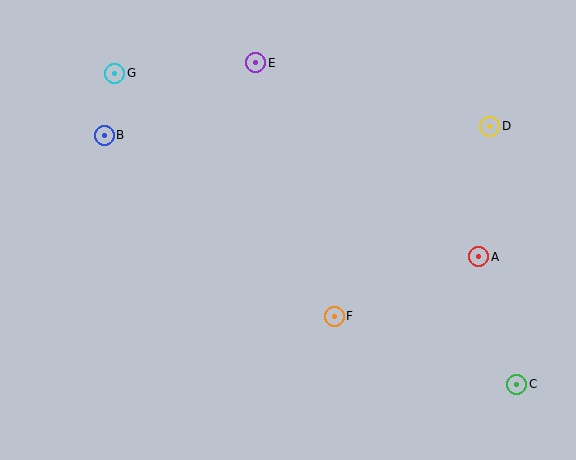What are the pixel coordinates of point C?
Point C is at (517, 384).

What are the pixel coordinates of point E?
Point E is at (256, 63).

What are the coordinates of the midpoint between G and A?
The midpoint between G and A is at (297, 165).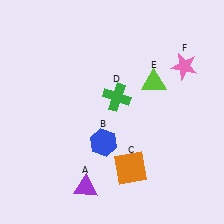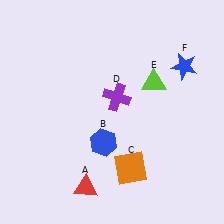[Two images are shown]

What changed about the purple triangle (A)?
In Image 1, A is purple. In Image 2, it changed to red.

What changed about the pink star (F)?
In Image 1, F is pink. In Image 2, it changed to blue.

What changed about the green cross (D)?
In Image 1, D is green. In Image 2, it changed to purple.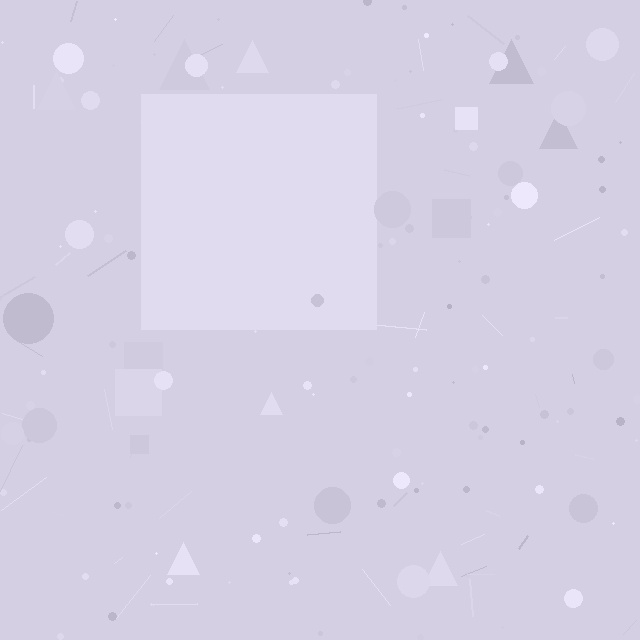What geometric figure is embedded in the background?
A square is embedded in the background.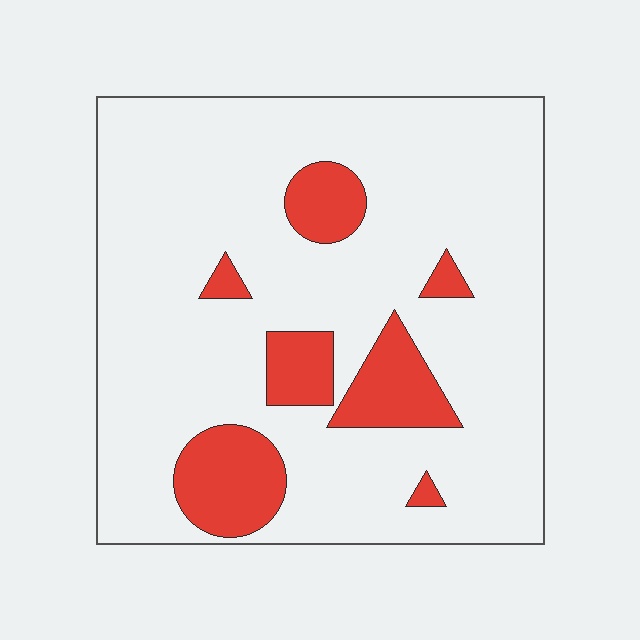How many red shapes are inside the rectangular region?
7.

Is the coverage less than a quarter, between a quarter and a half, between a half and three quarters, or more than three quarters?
Less than a quarter.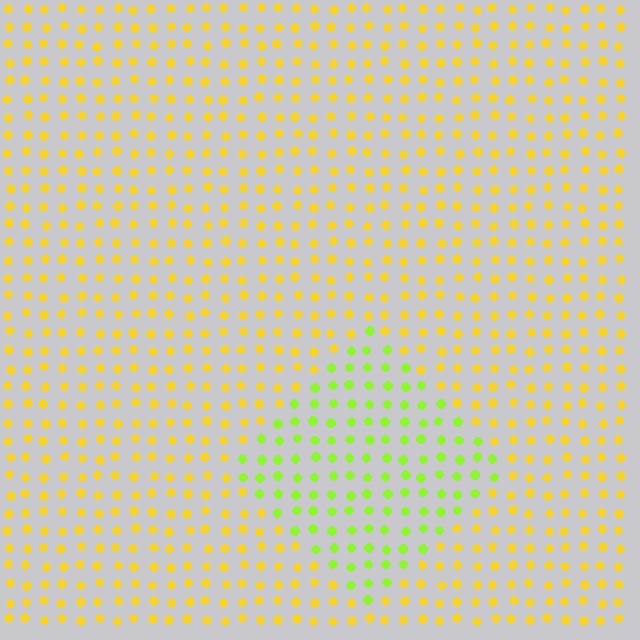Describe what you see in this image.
The image is filled with small yellow elements in a uniform arrangement. A diamond-shaped region is visible where the elements are tinted to a slightly different hue, forming a subtle color boundary.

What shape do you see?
I see a diamond.